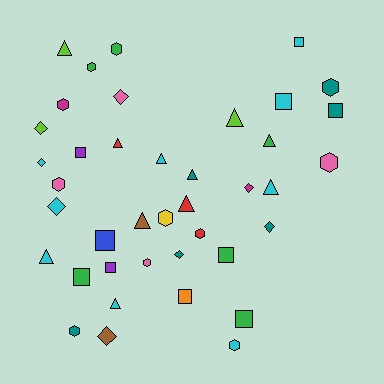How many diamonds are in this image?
There are 8 diamonds.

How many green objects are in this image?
There are 6 green objects.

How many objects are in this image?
There are 40 objects.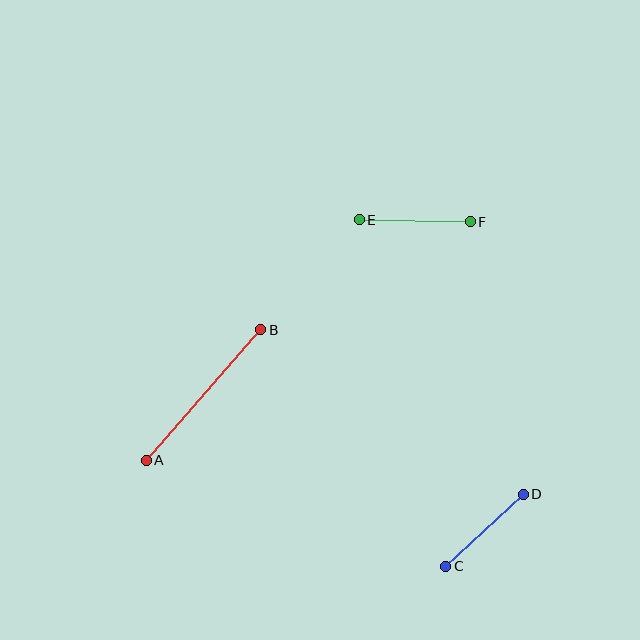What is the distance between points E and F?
The distance is approximately 111 pixels.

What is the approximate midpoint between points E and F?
The midpoint is at approximately (415, 221) pixels.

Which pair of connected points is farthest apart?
Points A and B are farthest apart.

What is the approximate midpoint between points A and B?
The midpoint is at approximately (204, 395) pixels.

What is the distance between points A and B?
The distance is approximately 174 pixels.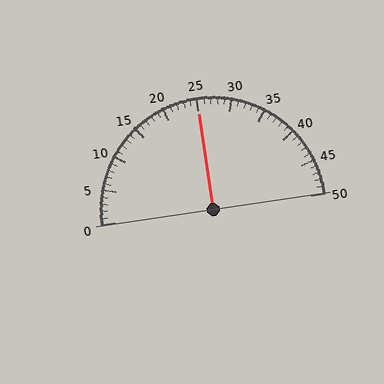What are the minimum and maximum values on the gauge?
The gauge ranges from 0 to 50.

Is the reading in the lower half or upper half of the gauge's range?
The reading is in the upper half of the range (0 to 50).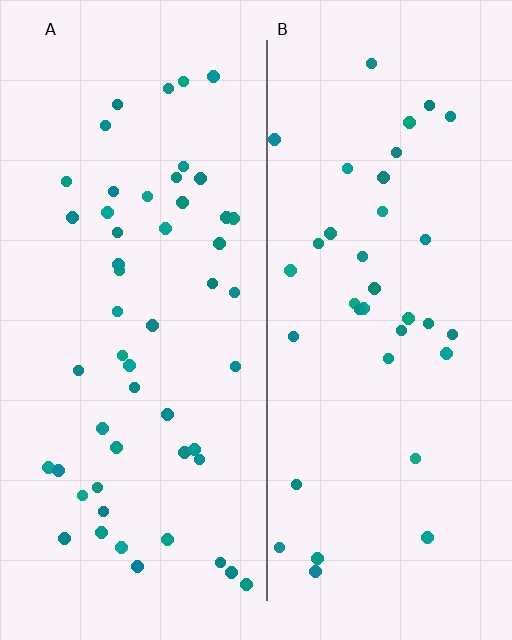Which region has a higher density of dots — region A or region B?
A (the left).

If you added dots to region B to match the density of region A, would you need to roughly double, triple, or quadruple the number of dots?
Approximately double.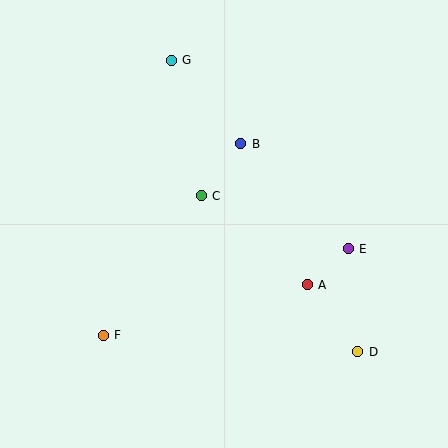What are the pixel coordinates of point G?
Point G is at (171, 60).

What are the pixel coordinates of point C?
Point C is at (201, 196).